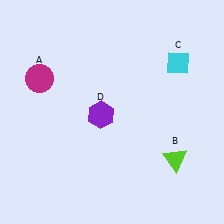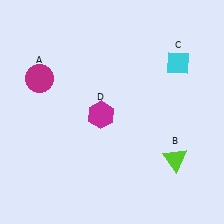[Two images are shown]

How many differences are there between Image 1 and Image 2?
There is 1 difference between the two images.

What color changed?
The hexagon (D) changed from purple in Image 1 to magenta in Image 2.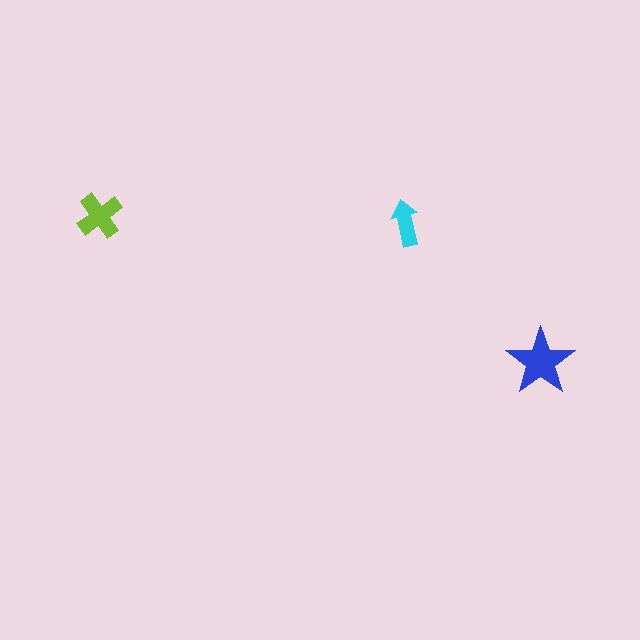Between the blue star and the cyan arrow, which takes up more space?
The blue star.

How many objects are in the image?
There are 3 objects in the image.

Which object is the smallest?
The cyan arrow.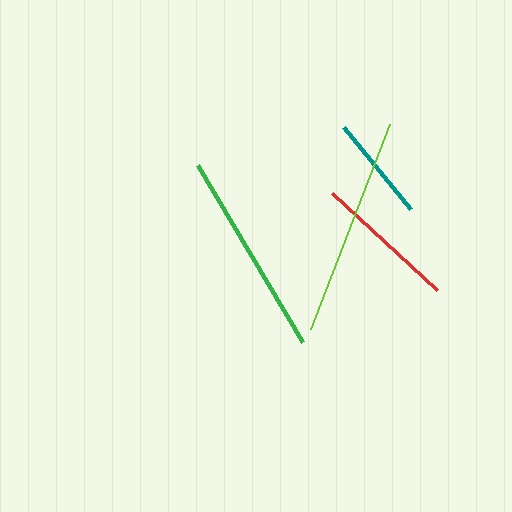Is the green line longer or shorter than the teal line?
The green line is longer than the teal line.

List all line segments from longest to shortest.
From longest to shortest: lime, green, red, teal.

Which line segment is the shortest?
The teal line is the shortest at approximately 106 pixels.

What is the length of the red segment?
The red segment is approximately 143 pixels long.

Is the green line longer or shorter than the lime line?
The lime line is longer than the green line.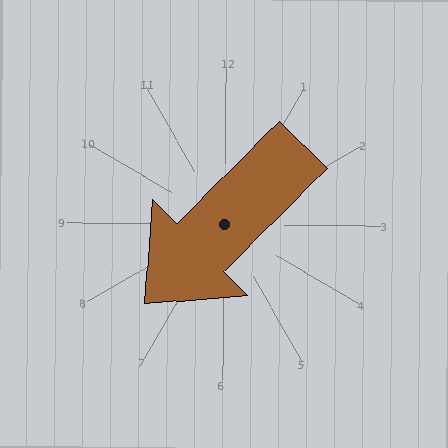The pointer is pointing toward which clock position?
Roughly 7 o'clock.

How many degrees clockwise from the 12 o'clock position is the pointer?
Approximately 225 degrees.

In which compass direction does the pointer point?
Southwest.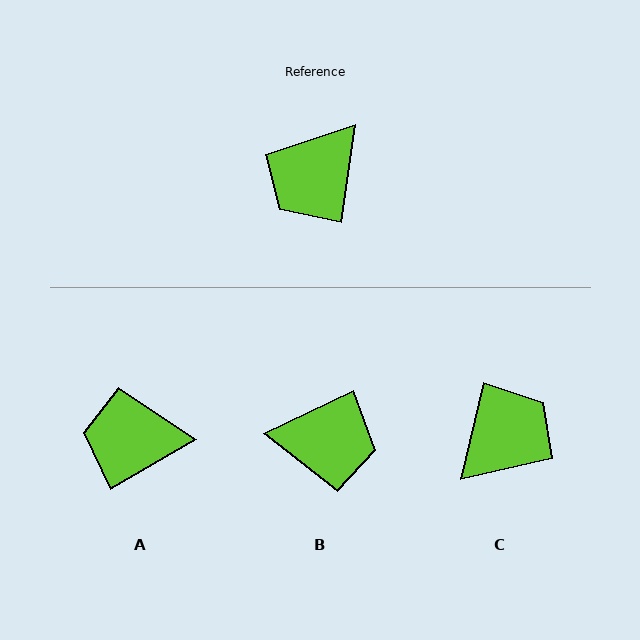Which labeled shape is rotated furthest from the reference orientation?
C, about 175 degrees away.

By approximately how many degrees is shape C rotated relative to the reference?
Approximately 175 degrees counter-clockwise.